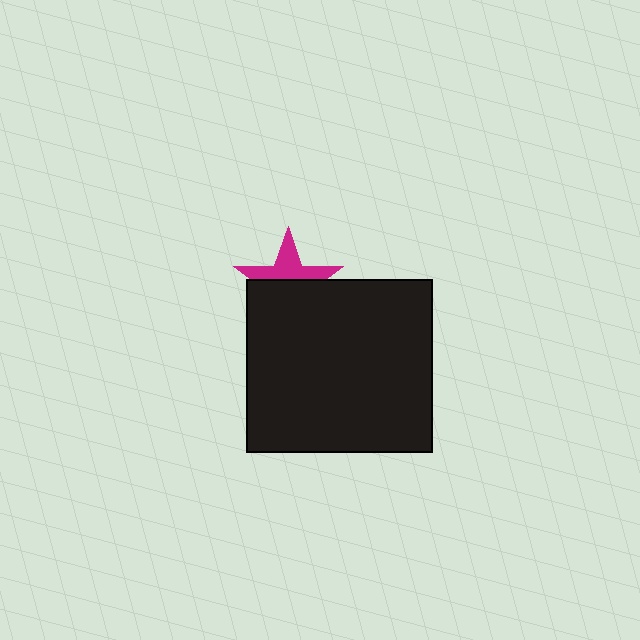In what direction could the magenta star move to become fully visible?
The magenta star could move up. That would shift it out from behind the black rectangle entirely.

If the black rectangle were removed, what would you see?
You would see the complete magenta star.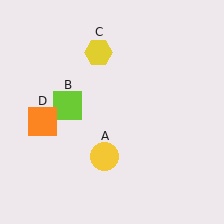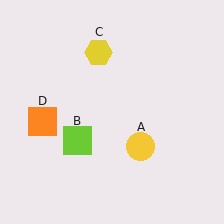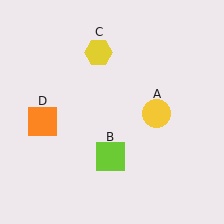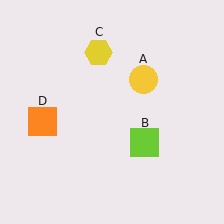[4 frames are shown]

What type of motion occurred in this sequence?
The yellow circle (object A), lime square (object B) rotated counterclockwise around the center of the scene.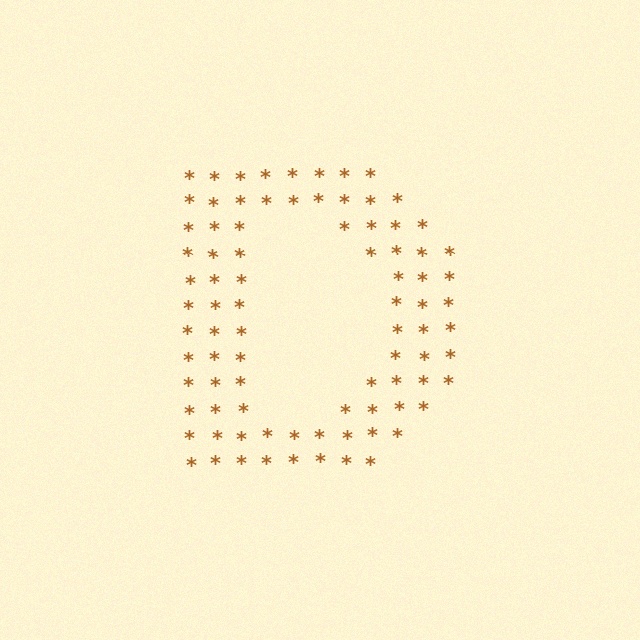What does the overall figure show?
The overall figure shows the letter D.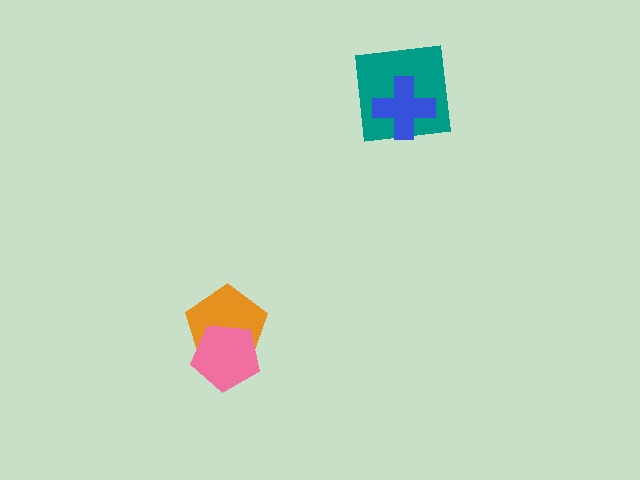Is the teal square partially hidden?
Yes, it is partially covered by another shape.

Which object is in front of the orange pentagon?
The pink pentagon is in front of the orange pentagon.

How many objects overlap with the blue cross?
1 object overlaps with the blue cross.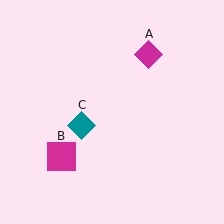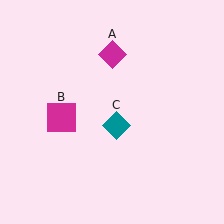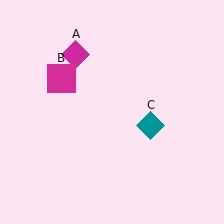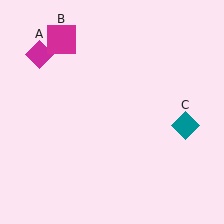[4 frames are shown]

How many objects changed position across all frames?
3 objects changed position: magenta diamond (object A), magenta square (object B), teal diamond (object C).